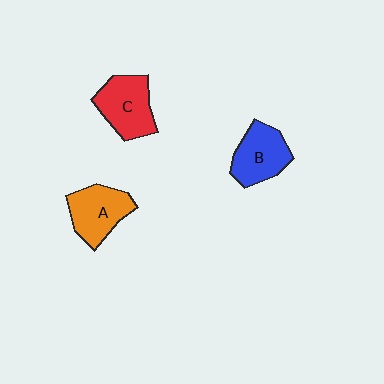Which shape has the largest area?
Shape C (red).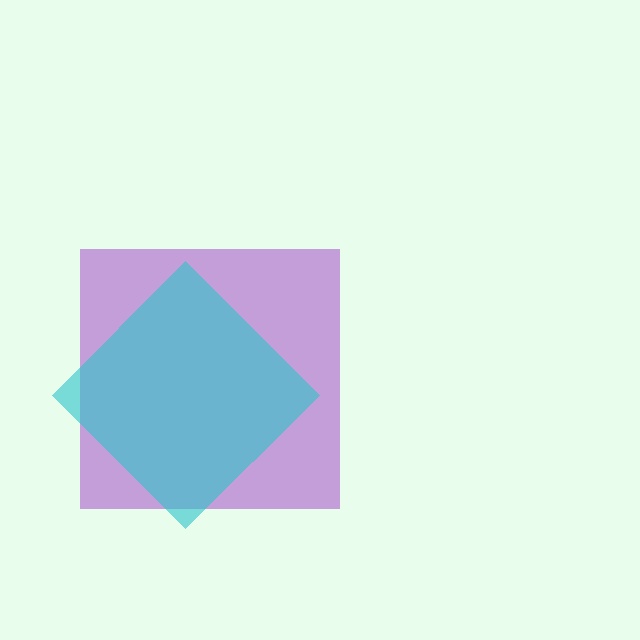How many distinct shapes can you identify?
There are 2 distinct shapes: a purple square, a cyan diamond.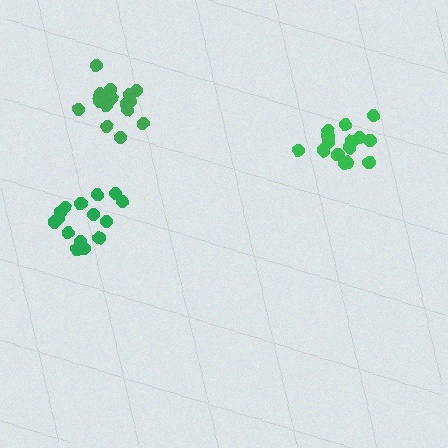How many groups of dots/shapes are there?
There are 3 groups.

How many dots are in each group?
Group 1: 16 dots, Group 2: 17 dots, Group 3: 15 dots (48 total).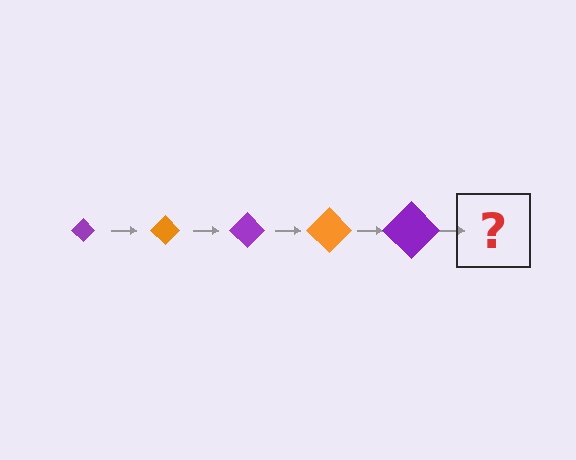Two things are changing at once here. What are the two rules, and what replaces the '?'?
The two rules are that the diamond grows larger each step and the color cycles through purple and orange. The '?' should be an orange diamond, larger than the previous one.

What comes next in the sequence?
The next element should be an orange diamond, larger than the previous one.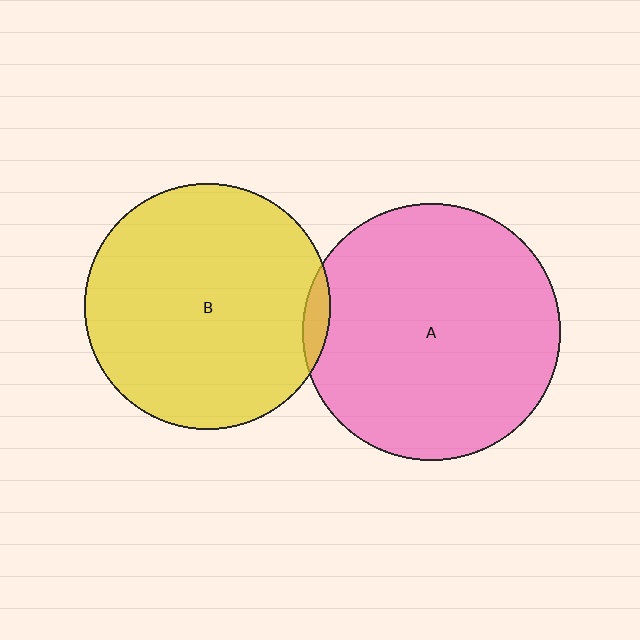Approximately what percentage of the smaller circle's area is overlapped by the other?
Approximately 5%.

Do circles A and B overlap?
Yes.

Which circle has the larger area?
Circle A (pink).